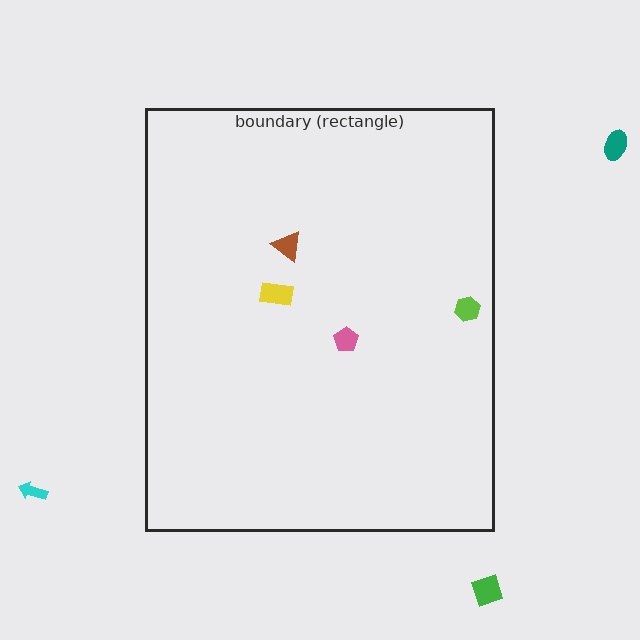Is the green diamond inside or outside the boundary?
Outside.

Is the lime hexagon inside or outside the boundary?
Inside.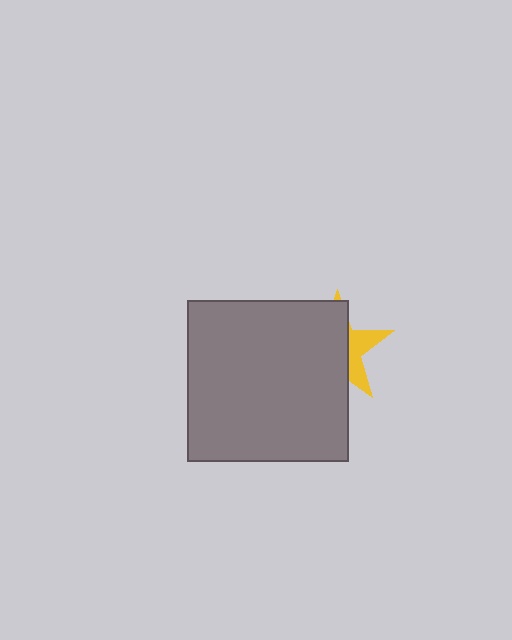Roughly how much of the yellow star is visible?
A small part of it is visible (roughly 31%).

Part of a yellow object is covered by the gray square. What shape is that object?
It is a star.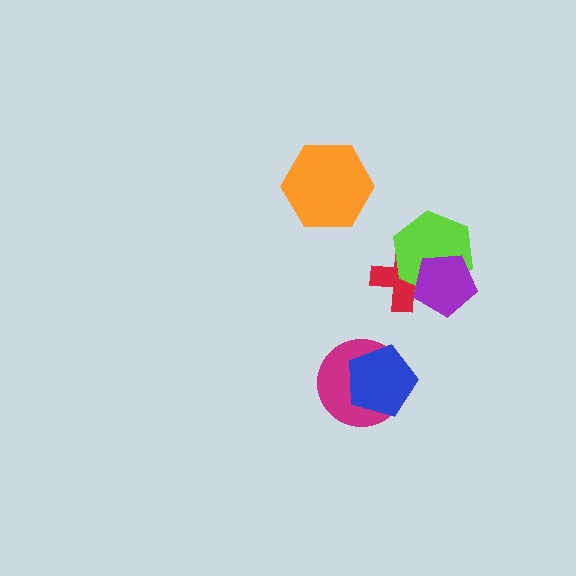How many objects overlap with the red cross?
2 objects overlap with the red cross.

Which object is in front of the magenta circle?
The blue pentagon is in front of the magenta circle.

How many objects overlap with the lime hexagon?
2 objects overlap with the lime hexagon.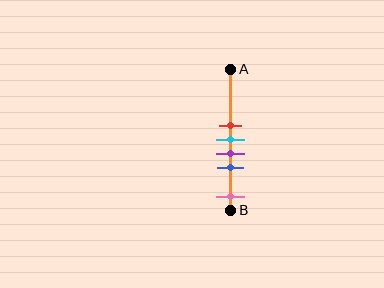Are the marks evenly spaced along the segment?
No, the marks are not evenly spaced.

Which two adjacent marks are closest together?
The red and cyan marks are the closest adjacent pair.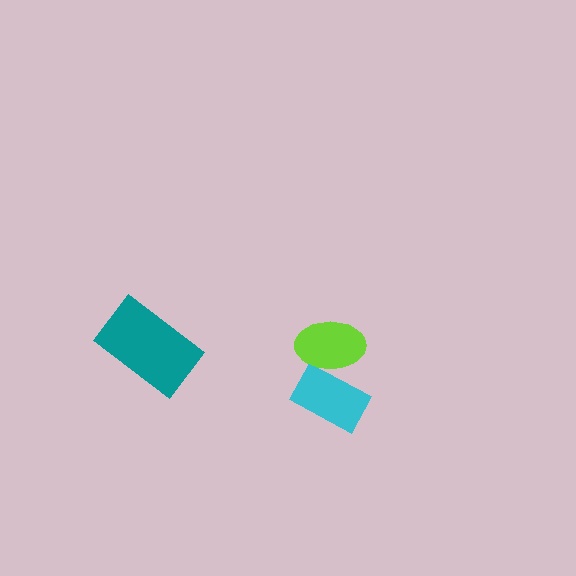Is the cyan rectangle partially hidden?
Yes, it is partially covered by another shape.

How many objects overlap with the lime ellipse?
1 object overlaps with the lime ellipse.